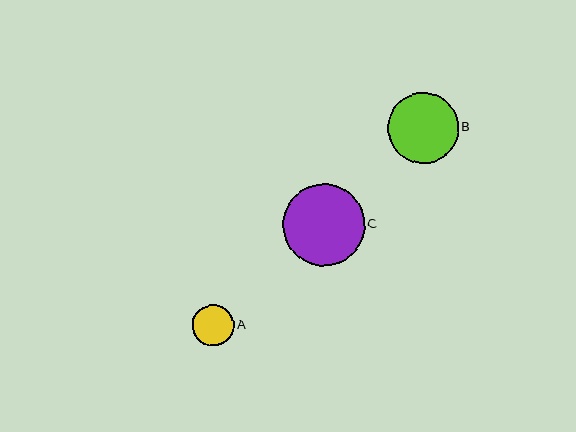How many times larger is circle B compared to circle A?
Circle B is approximately 1.7 times the size of circle A.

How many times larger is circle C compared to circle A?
Circle C is approximately 2.0 times the size of circle A.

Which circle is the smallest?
Circle A is the smallest with a size of approximately 42 pixels.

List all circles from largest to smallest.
From largest to smallest: C, B, A.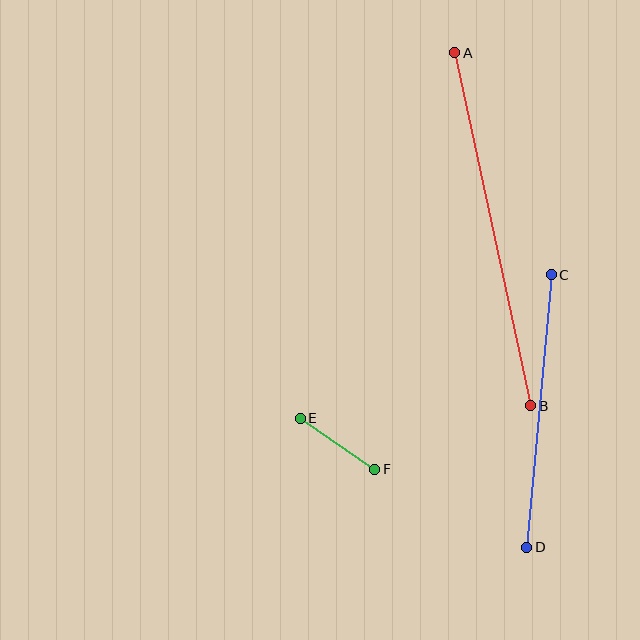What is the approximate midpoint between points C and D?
The midpoint is at approximately (539, 411) pixels.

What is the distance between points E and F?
The distance is approximately 90 pixels.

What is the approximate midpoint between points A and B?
The midpoint is at approximately (493, 229) pixels.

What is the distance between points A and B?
The distance is approximately 361 pixels.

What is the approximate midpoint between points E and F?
The midpoint is at approximately (338, 444) pixels.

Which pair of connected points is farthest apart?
Points A and B are farthest apart.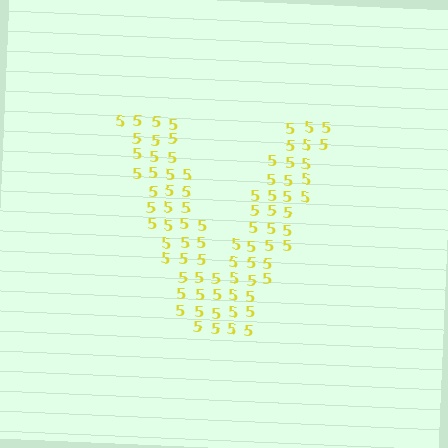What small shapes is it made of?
It is made of small digit 5's.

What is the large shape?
The large shape is the letter V.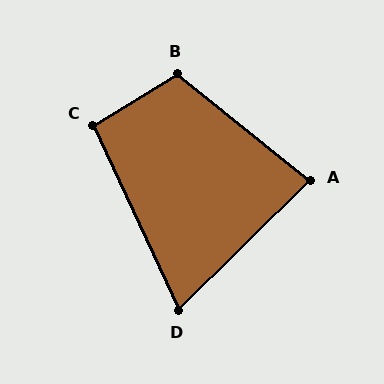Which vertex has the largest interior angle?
B, at approximately 110 degrees.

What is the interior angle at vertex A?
Approximately 83 degrees (acute).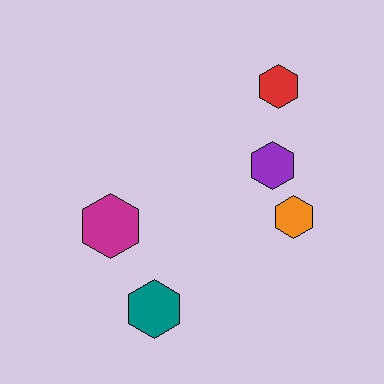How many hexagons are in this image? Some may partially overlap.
There are 5 hexagons.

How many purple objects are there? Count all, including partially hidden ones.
There is 1 purple object.